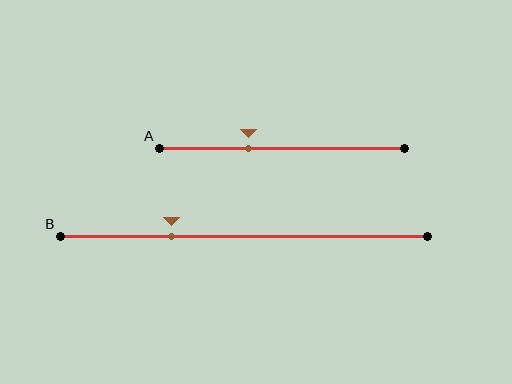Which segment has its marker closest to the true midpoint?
Segment A has its marker closest to the true midpoint.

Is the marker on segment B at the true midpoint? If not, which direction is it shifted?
No, the marker on segment B is shifted to the left by about 20% of the segment length.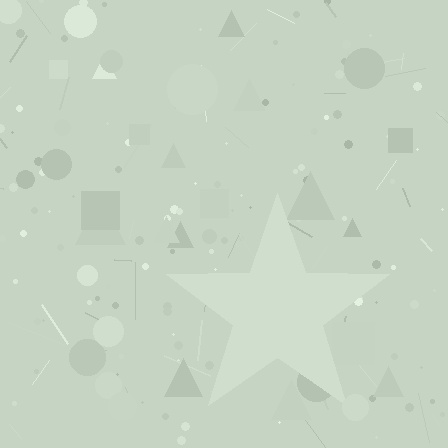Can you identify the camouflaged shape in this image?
The camouflaged shape is a star.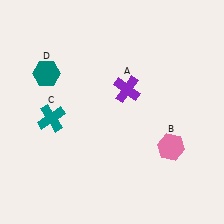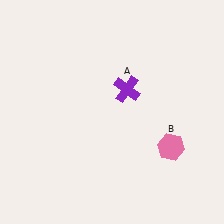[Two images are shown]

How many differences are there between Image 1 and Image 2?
There are 2 differences between the two images.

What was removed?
The teal hexagon (D), the teal cross (C) were removed in Image 2.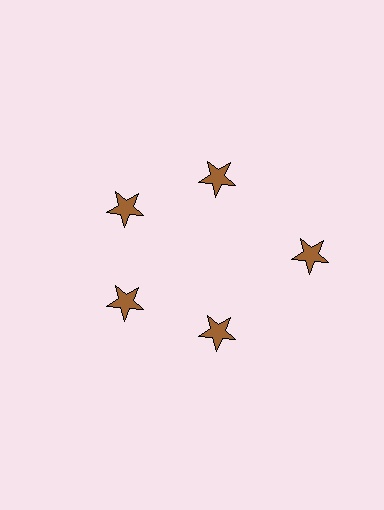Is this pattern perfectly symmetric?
No. The 5 brown stars are arranged in a ring, but one element near the 3 o'clock position is pushed outward from the center, breaking the 5-fold rotational symmetry.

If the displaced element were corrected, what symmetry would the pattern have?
It would have 5-fold rotational symmetry — the pattern would map onto itself every 72 degrees.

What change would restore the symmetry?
The symmetry would be restored by moving it inward, back onto the ring so that all 5 stars sit at equal angles and equal distance from the center.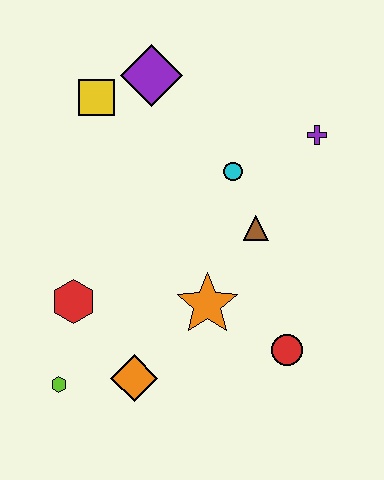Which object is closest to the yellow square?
The purple diamond is closest to the yellow square.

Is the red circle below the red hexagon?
Yes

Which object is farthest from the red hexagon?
The purple cross is farthest from the red hexagon.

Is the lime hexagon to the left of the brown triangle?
Yes